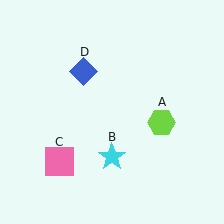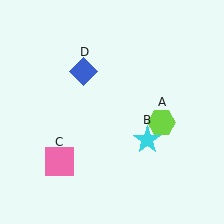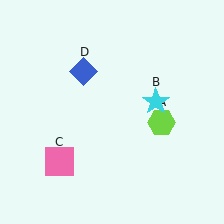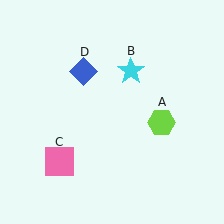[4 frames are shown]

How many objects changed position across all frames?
1 object changed position: cyan star (object B).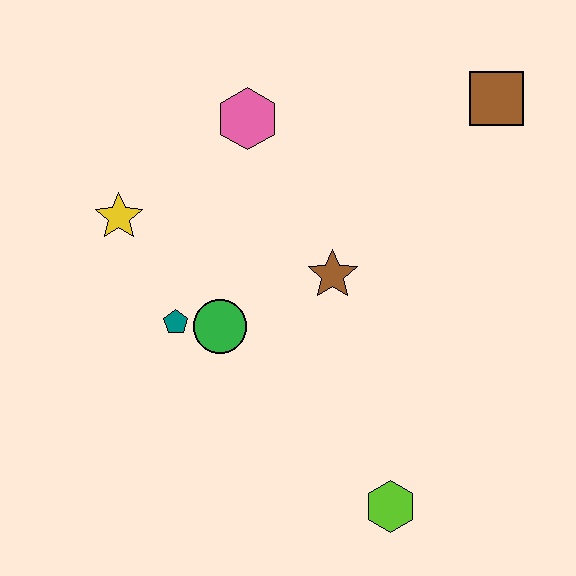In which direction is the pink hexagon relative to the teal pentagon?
The pink hexagon is above the teal pentagon.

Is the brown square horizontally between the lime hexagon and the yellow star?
No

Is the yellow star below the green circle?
No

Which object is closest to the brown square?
The brown star is closest to the brown square.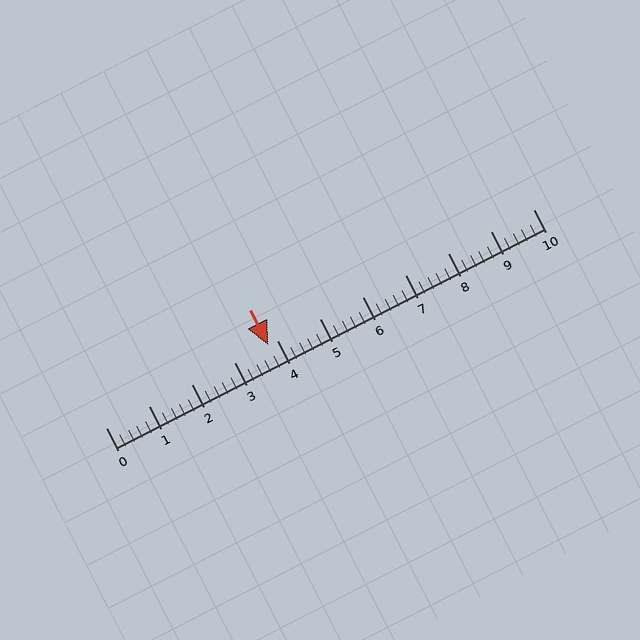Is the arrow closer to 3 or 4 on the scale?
The arrow is closer to 4.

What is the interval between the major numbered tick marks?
The major tick marks are spaced 1 units apart.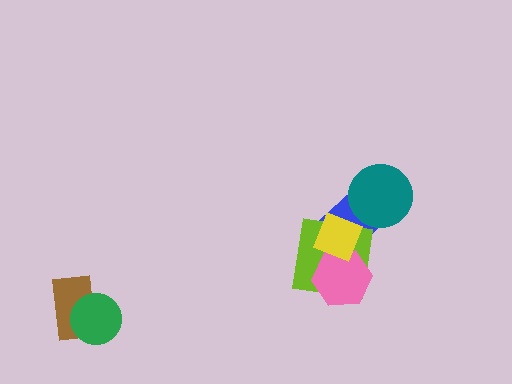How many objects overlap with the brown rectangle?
1 object overlaps with the brown rectangle.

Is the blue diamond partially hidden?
Yes, it is partially covered by another shape.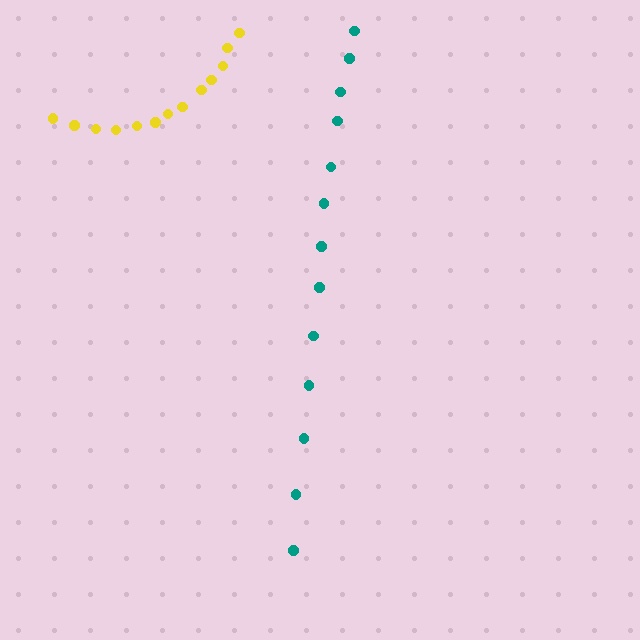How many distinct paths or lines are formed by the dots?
There are 2 distinct paths.